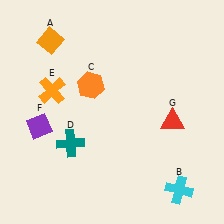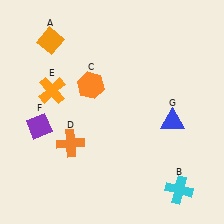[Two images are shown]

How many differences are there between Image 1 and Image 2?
There are 2 differences between the two images.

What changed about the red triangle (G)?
In Image 1, G is red. In Image 2, it changed to blue.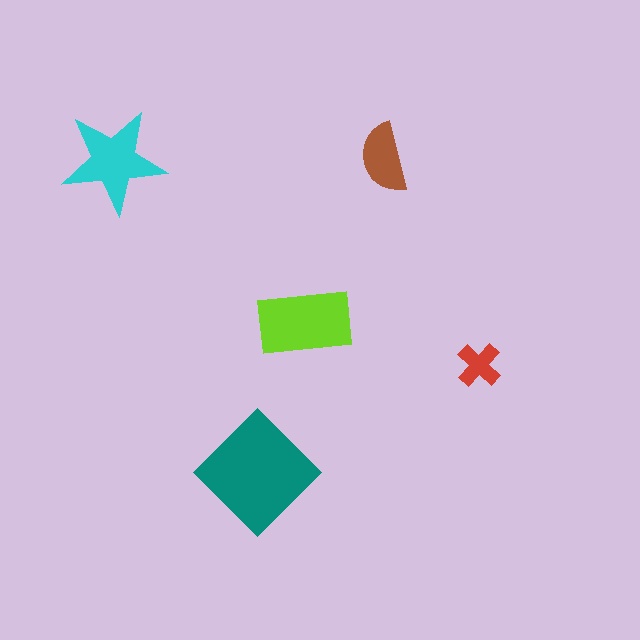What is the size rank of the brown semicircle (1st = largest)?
4th.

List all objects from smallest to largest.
The red cross, the brown semicircle, the cyan star, the lime rectangle, the teal diamond.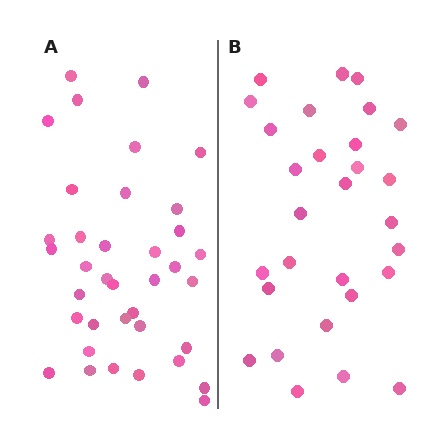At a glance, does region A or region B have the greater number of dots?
Region A (the left region) has more dots.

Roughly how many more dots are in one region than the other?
Region A has roughly 8 or so more dots than region B.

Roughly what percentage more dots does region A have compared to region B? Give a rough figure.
About 30% more.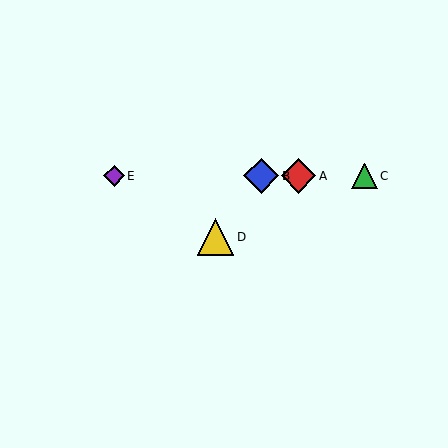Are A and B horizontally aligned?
Yes, both are at y≈176.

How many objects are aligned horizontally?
4 objects (A, B, C, E) are aligned horizontally.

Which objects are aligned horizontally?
Objects A, B, C, E are aligned horizontally.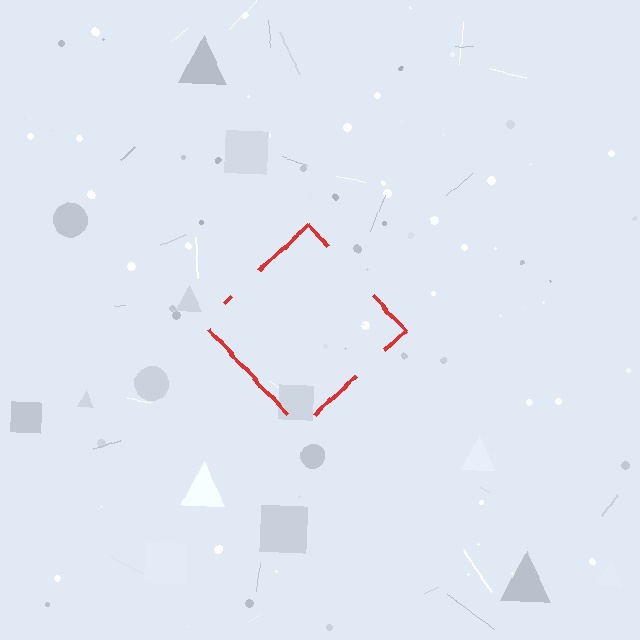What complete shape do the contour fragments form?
The contour fragments form a diamond.